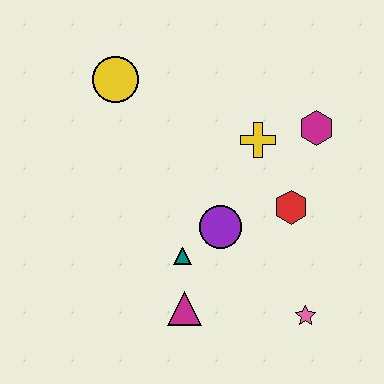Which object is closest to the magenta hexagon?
The yellow cross is closest to the magenta hexagon.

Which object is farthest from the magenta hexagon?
The magenta triangle is farthest from the magenta hexagon.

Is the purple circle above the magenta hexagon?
No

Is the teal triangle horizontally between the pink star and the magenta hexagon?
No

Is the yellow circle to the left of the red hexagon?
Yes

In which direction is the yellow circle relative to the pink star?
The yellow circle is above the pink star.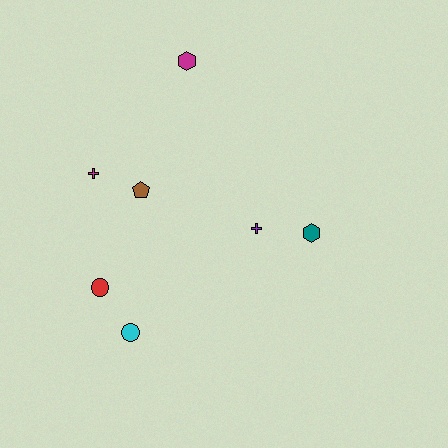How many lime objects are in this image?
There are no lime objects.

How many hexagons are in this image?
There are 2 hexagons.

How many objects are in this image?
There are 7 objects.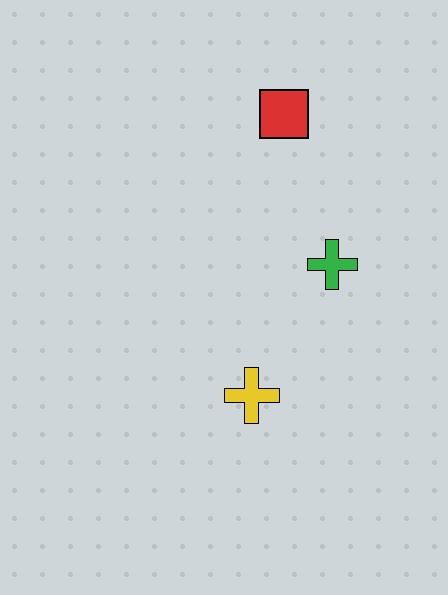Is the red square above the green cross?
Yes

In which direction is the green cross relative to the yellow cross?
The green cross is above the yellow cross.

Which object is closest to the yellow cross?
The green cross is closest to the yellow cross.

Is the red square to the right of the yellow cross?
Yes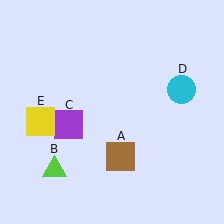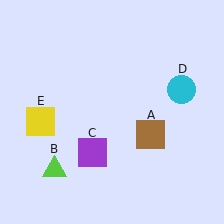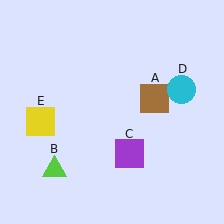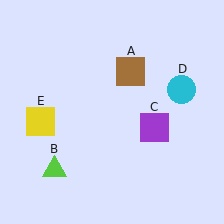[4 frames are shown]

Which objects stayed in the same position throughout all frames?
Lime triangle (object B) and cyan circle (object D) and yellow square (object E) remained stationary.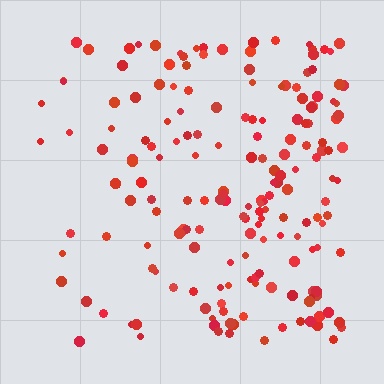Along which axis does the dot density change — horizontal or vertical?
Horizontal.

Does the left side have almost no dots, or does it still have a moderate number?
Still a moderate number, just noticeably fewer than the right.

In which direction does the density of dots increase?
From left to right, with the right side densest.